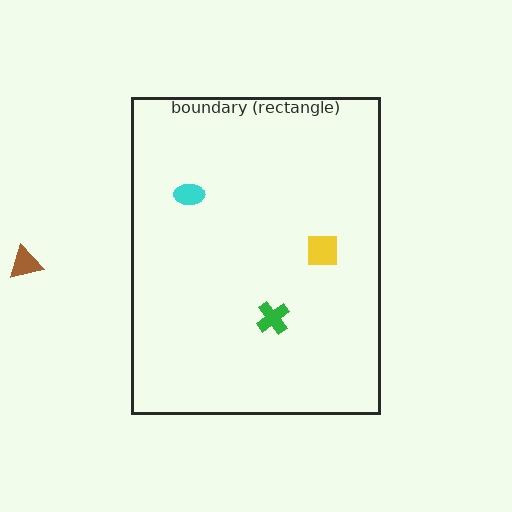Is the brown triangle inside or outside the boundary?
Outside.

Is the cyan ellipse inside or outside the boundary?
Inside.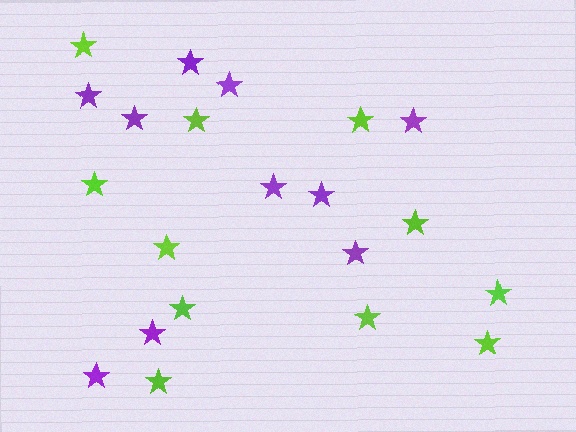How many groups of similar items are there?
There are 2 groups: one group of purple stars (10) and one group of lime stars (11).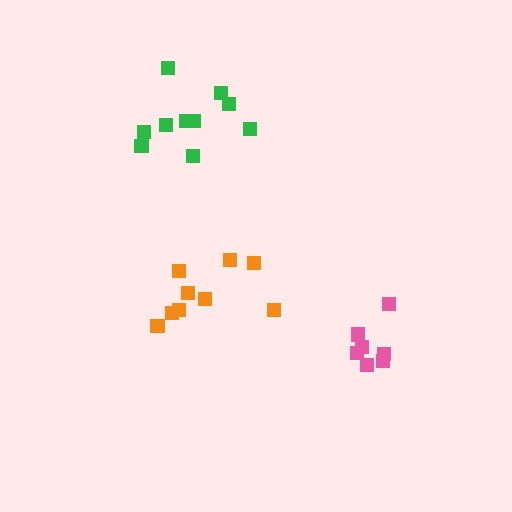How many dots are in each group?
Group 1: 9 dots, Group 2: 7 dots, Group 3: 10 dots (26 total).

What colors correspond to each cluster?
The clusters are colored: orange, pink, green.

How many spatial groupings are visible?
There are 3 spatial groupings.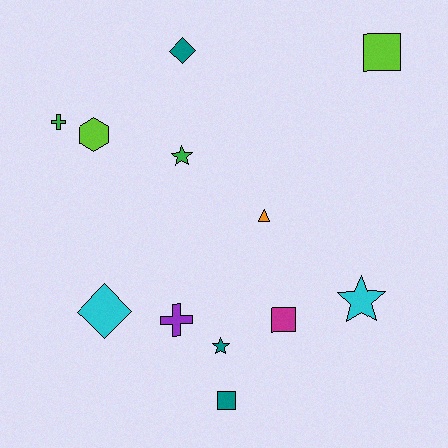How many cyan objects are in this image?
There are 2 cyan objects.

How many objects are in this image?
There are 12 objects.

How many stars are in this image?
There are 3 stars.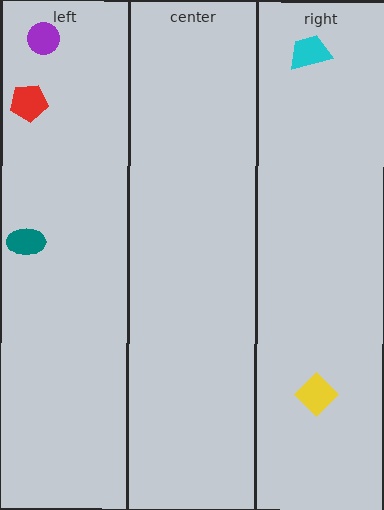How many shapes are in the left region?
3.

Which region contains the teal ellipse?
The left region.